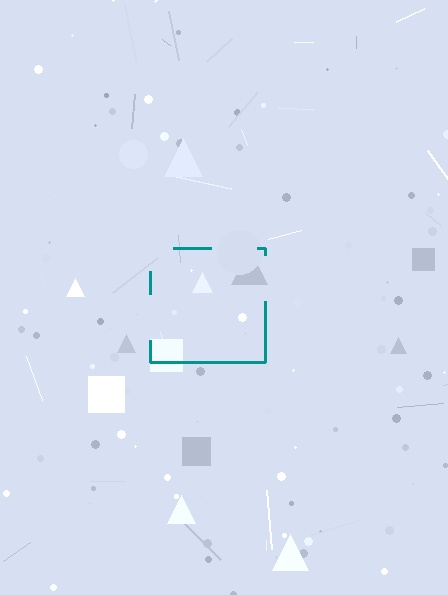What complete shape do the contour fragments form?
The contour fragments form a square.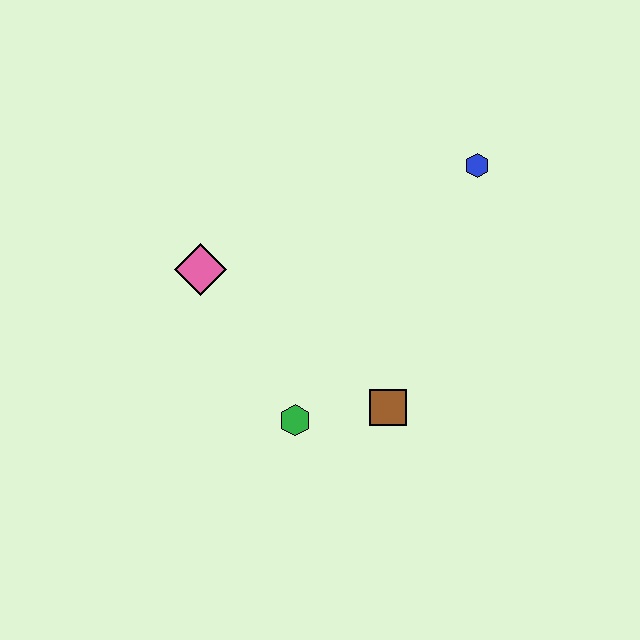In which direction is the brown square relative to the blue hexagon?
The brown square is below the blue hexagon.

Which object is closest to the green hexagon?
The brown square is closest to the green hexagon.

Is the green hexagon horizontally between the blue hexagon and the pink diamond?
Yes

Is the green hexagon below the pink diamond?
Yes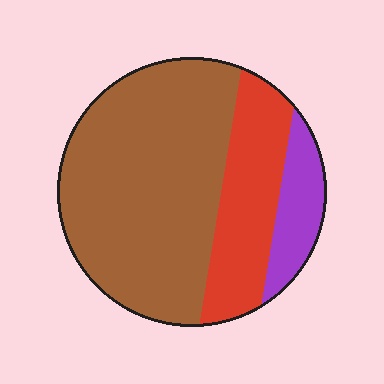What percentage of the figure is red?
Red takes up about one quarter (1/4) of the figure.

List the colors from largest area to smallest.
From largest to smallest: brown, red, purple.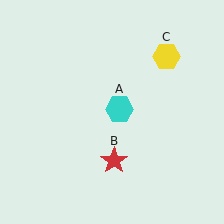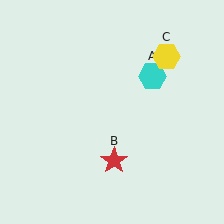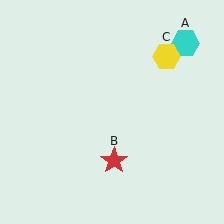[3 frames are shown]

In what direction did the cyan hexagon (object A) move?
The cyan hexagon (object A) moved up and to the right.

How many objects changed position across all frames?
1 object changed position: cyan hexagon (object A).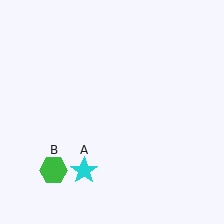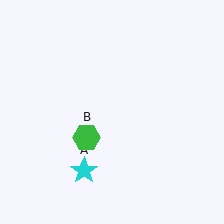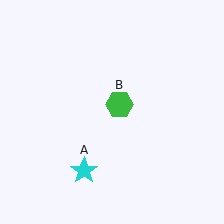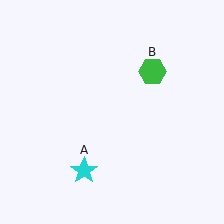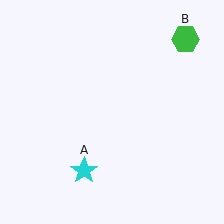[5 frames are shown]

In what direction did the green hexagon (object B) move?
The green hexagon (object B) moved up and to the right.